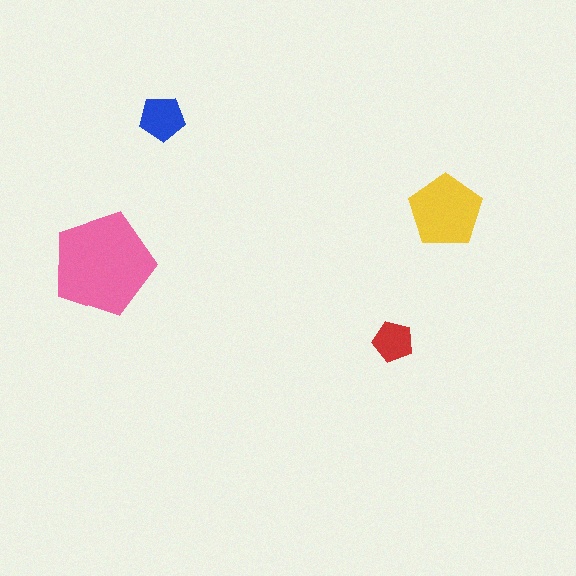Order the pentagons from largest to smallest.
the pink one, the yellow one, the blue one, the red one.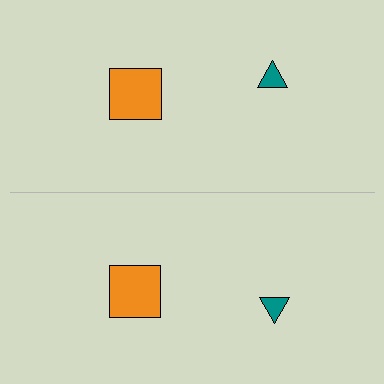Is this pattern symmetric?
Yes, this pattern has bilateral (reflection) symmetry.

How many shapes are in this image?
There are 4 shapes in this image.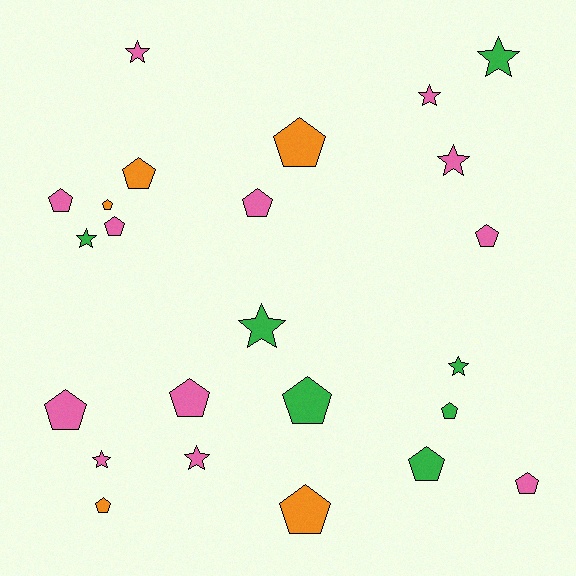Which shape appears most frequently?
Pentagon, with 15 objects.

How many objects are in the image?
There are 24 objects.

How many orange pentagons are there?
There are 5 orange pentagons.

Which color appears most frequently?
Pink, with 12 objects.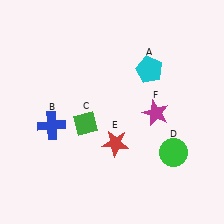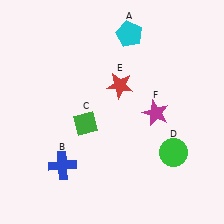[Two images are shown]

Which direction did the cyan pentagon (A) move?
The cyan pentagon (A) moved up.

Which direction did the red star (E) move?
The red star (E) moved up.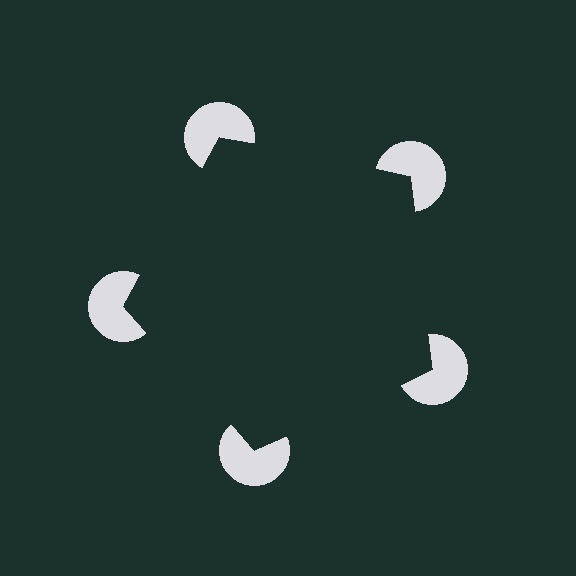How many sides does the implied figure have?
5 sides.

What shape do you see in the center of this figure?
An illusory pentagon — its edges are inferred from the aligned wedge cuts in the pac-man discs, not physically drawn.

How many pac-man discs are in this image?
There are 5 — one at each vertex of the illusory pentagon.